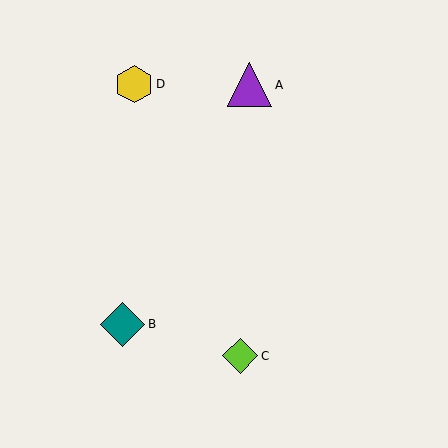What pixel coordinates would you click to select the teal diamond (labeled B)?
Click at (123, 324) to select the teal diamond B.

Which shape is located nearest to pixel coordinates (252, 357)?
The lime diamond (labeled C) at (240, 356) is nearest to that location.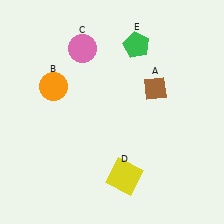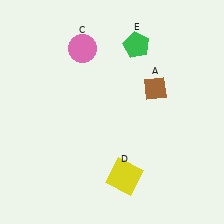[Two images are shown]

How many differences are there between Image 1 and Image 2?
There is 1 difference between the two images.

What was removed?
The orange circle (B) was removed in Image 2.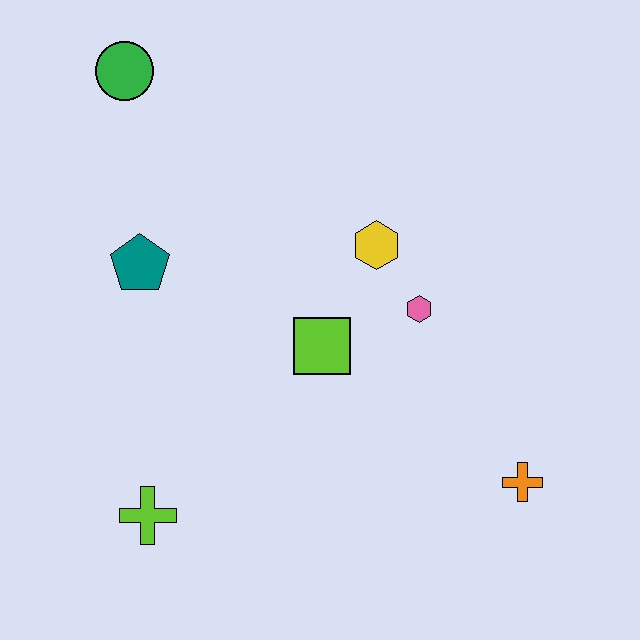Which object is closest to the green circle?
The teal pentagon is closest to the green circle.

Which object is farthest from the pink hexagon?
The green circle is farthest from the pink hexagon.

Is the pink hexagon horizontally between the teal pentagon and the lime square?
No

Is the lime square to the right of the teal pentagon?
Yes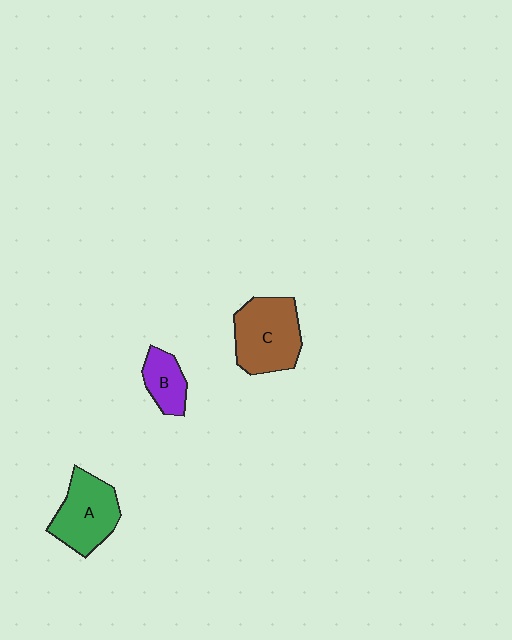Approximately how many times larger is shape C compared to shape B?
Approximately 2.0 times.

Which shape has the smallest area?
Shape B (purple).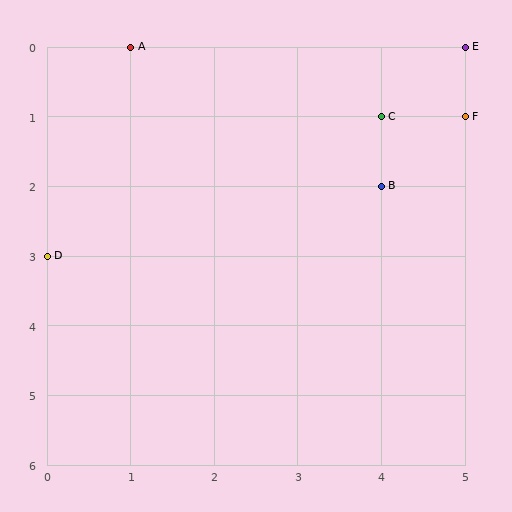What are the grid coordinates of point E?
Point E is at grid coordinates (5, 0).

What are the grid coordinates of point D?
Point D is at grid coordinates (0, 3).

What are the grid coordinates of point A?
Point A is at grid coordinates (1, 0).